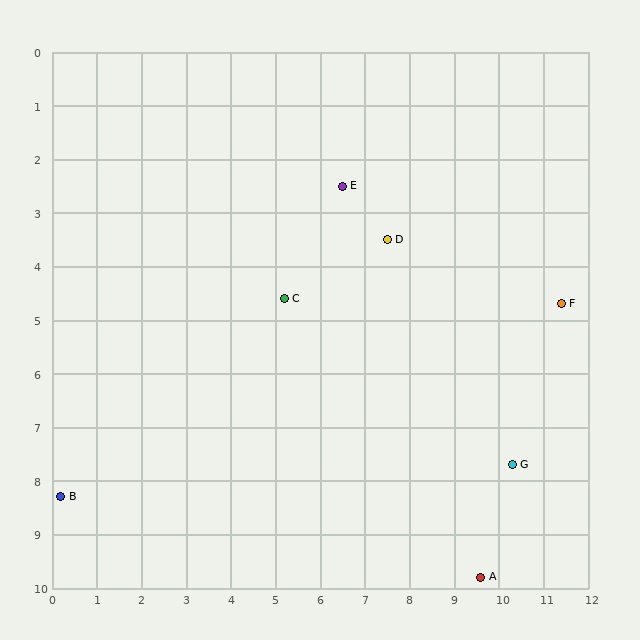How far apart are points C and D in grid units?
Points C and D are about 2.5 grid units apart.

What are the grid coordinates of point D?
Point D is at approximately (7.5, 3.5).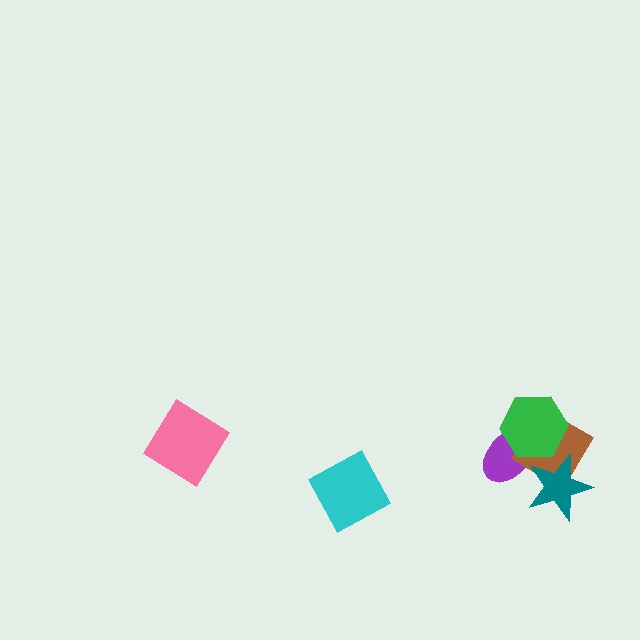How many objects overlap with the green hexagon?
2 objects overlap with the green hexagon.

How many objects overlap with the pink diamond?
0 objects overlap with the pink diamond.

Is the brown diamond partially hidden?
Yes, it is partially covered by another shape.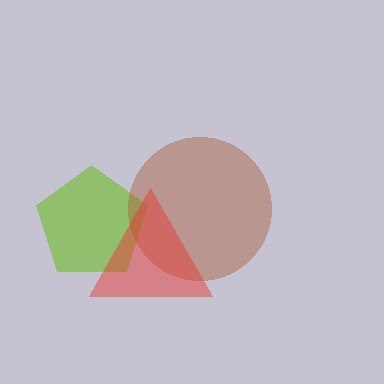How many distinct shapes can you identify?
There are 3 distinct shapes: a lime pentagon, a brown circle, a red triangle.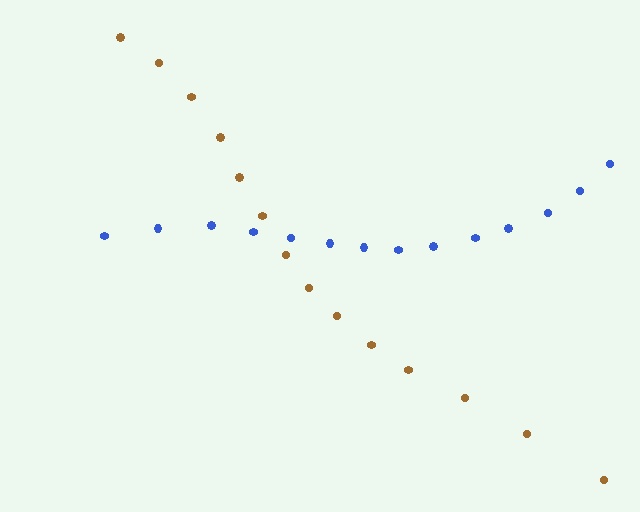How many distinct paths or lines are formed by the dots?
There are 2 distinct paths.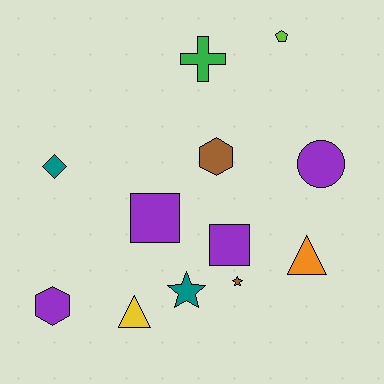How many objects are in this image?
There are 12 objects.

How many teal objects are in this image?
There are 2 teal objects.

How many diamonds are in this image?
There is 1 diamond.